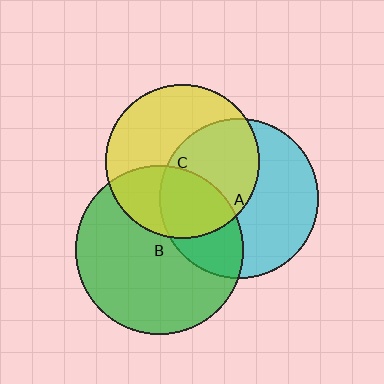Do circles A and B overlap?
Yes.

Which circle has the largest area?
Circle B (green).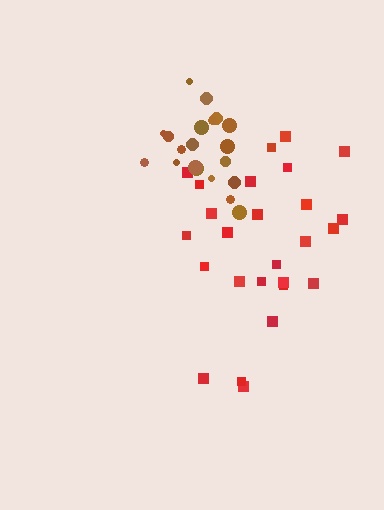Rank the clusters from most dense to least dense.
brown, red.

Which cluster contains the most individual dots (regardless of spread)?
Red (26).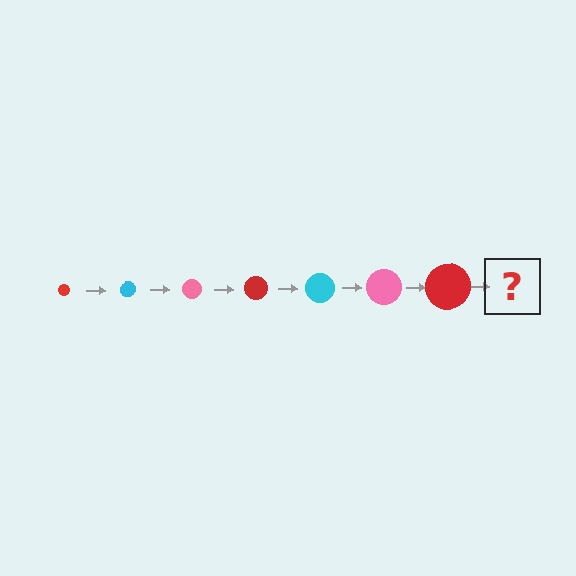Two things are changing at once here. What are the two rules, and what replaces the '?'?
The two rules are that the circle grows larger each step and the color cycles through red, cyan, and pink. The '?' should be a cyan circle, larger than the previous one.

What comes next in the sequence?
The next element should be a cyan circle, larger than the previous one.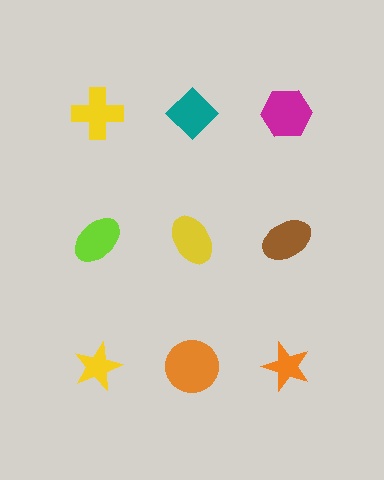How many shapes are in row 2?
3 shapes.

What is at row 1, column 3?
A magenta hexagon.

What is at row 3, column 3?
An orange star.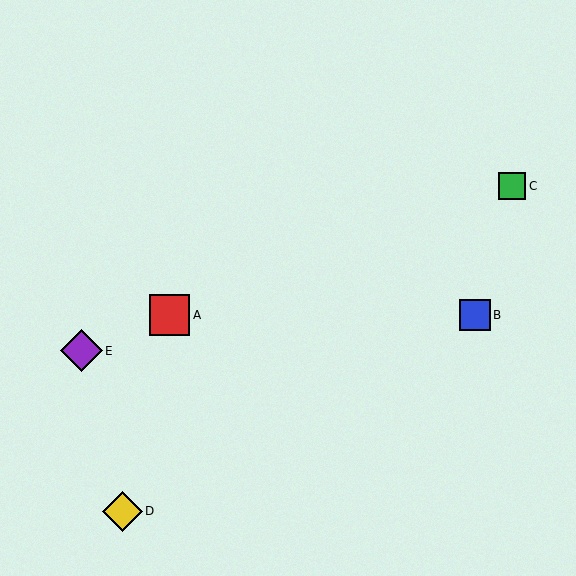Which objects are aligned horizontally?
Objects A, B are aligned horizontally.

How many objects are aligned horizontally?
2 objects (A, B) are aligned horizontally.